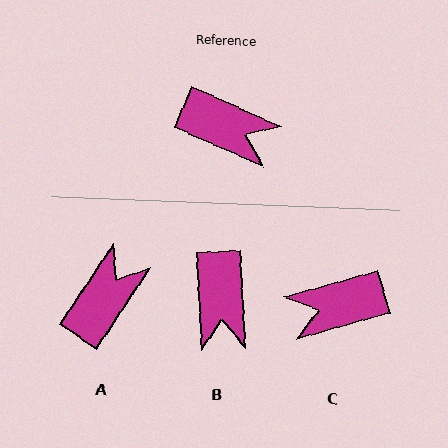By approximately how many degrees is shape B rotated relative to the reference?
Approximately 63 degrees clockwise.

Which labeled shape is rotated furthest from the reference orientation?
C, about 140 degrees away.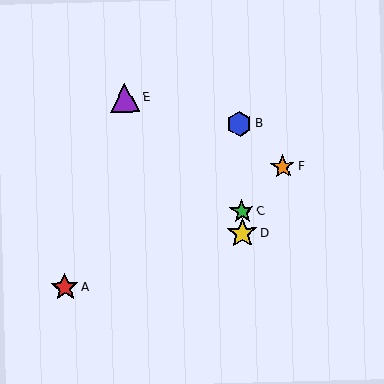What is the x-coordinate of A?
Object A is at x≈65.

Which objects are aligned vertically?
Objects B, C, D are aligned vertically.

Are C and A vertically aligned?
No, C is at x≈242 and A is at x≈65.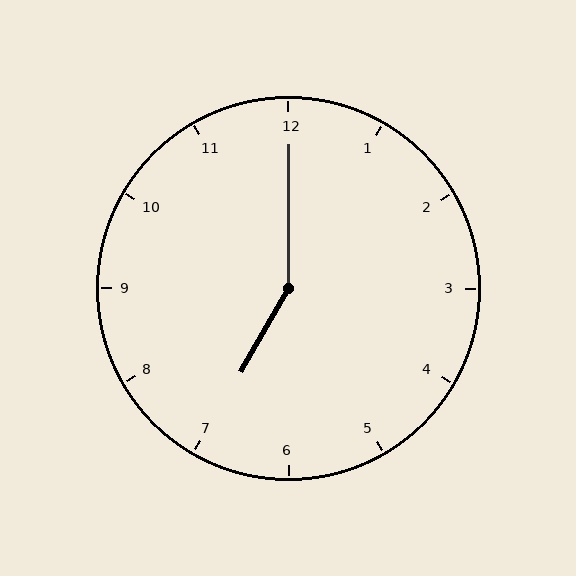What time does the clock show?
7:00.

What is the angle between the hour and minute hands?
Approximately 150 degrees.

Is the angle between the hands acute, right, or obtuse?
It is obtuse.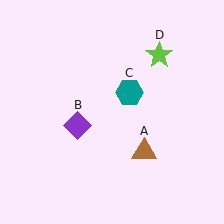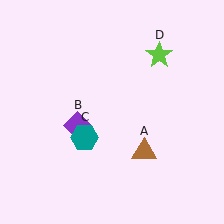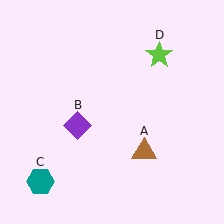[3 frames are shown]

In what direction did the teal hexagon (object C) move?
The teal hexagon (object C) moved down and to the left.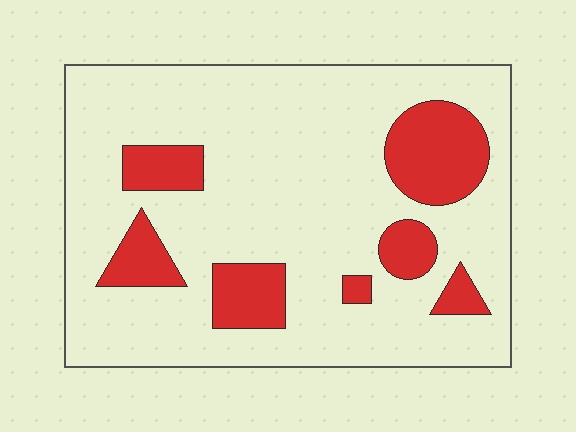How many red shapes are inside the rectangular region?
7.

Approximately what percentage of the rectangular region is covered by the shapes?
Approximately 20%.